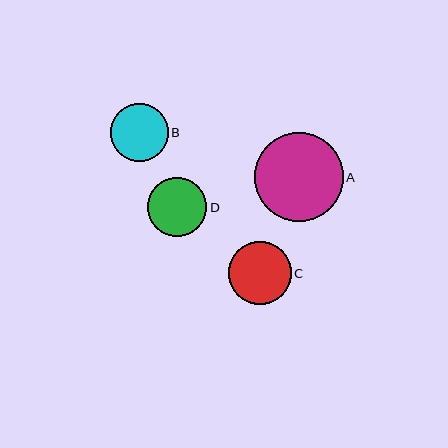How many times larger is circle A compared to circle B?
Circle A is approximately 1.6 times the size of circle B.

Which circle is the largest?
Circle A is the largest with a size of approximately 89 pixels.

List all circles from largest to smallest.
From largest to smallest: A, C, D, B.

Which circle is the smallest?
Circle B is the smallest with a size of approximately 58 pixels.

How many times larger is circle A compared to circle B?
Circle A is approximately 1.6 times the size of circle B.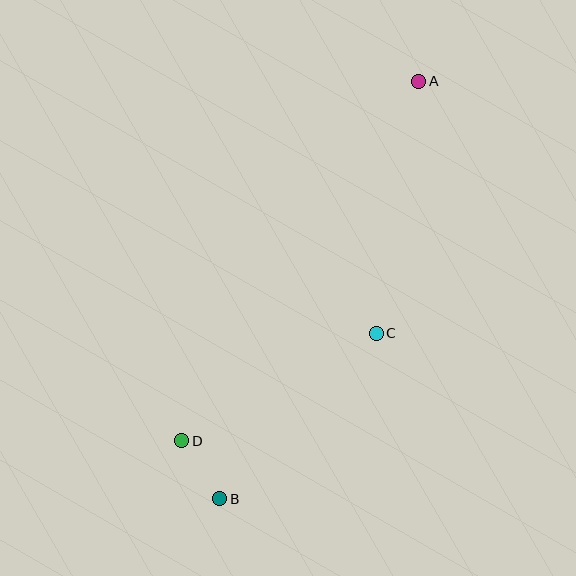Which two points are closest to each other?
Points B and D are closest to each other.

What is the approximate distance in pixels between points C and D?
The distance between C and D is approximately 222 pixels.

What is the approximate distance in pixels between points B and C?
The distance between B and C is approximately 228 pixels.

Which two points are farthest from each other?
Points A and B are farthest from each other.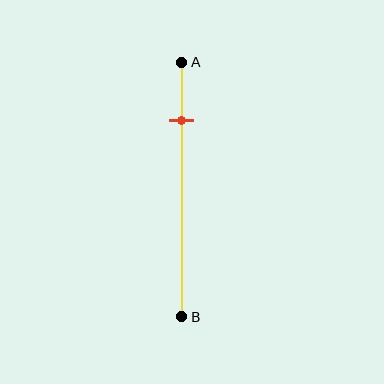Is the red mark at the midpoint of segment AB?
No, the mark is at about 25% from A, not at the 50% midpoint.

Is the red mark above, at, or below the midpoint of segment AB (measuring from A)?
The red mark is above the midpoint of segment AB.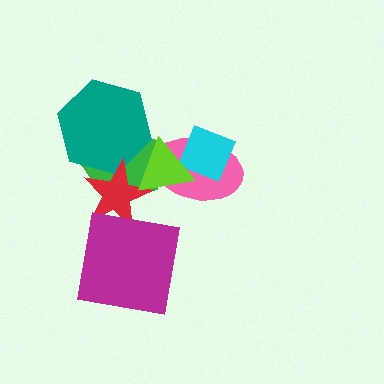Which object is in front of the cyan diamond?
The lime triangle is in front of the cyan diamond.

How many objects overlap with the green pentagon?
4 objects overlap with the green pentagon.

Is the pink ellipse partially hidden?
Yes, it is partially covered by another shape.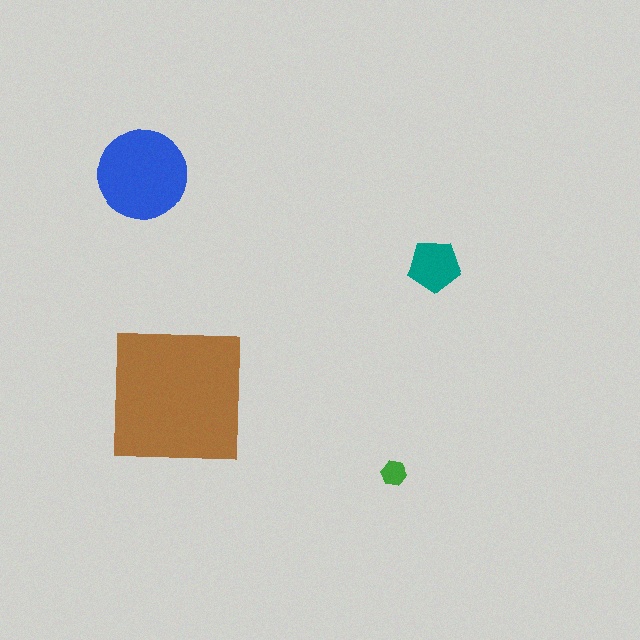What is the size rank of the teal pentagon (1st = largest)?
3rd.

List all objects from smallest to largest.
The green hexagon, the teal pentagon, the blue circle, the brown square.